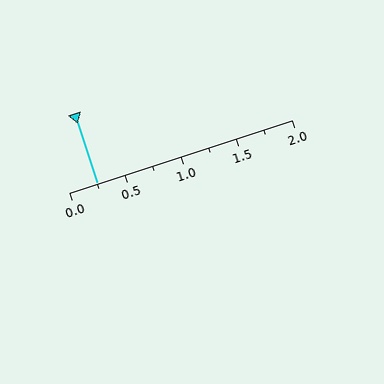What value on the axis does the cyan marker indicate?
The marker indicates approximately 0.25.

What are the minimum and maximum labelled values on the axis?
The axis runs from 0.0 to 2.0.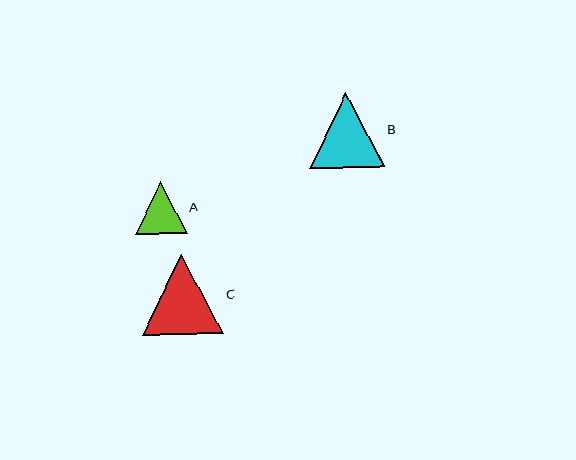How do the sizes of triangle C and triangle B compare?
Triangle C and triangle B are approximately the same size.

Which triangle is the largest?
Triangle C is the largest with a size of approximately 81 pixels.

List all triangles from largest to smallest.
From largest to smallest: C, B, A.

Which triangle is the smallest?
Triangle A is the smallest with a size of approximately 51 pixels.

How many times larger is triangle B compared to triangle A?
Triangle B is approximately 1.5 times the size of triangle A.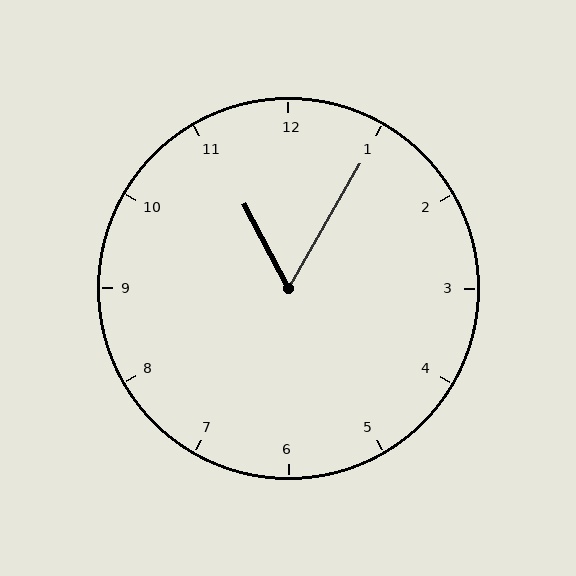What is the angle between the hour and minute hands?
Approximately 58 degrees.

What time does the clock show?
11:05.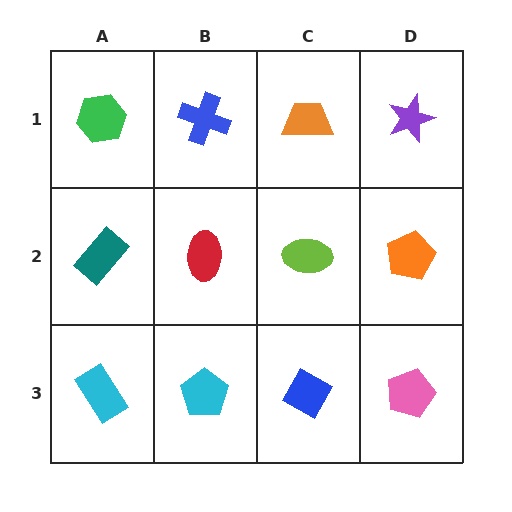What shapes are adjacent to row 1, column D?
An orange pentagon (row 2, column D), an orange trapezoid (row 1, column C).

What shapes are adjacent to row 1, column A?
A teal rectangle (row 2, column A), a blue cross (row 1, column B).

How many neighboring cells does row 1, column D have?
2.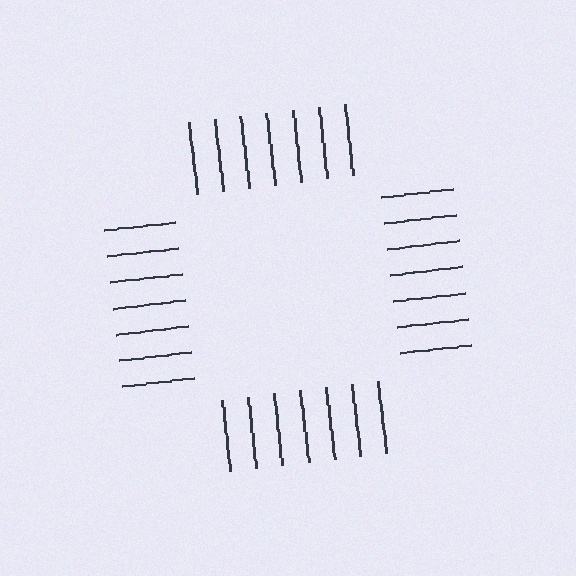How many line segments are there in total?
28 — 7 along each of the 4 edges.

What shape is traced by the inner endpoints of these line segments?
An illusory square — the line segments terminate on its edges but no continuous stroke is drawn.